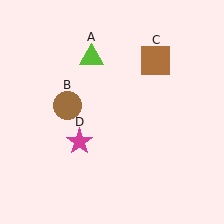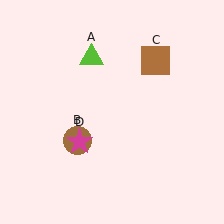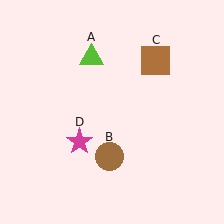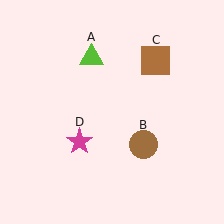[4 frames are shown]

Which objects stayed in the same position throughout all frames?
Lime triangle (object A) and brown square (object C) and magenta star (object D) remained stationary.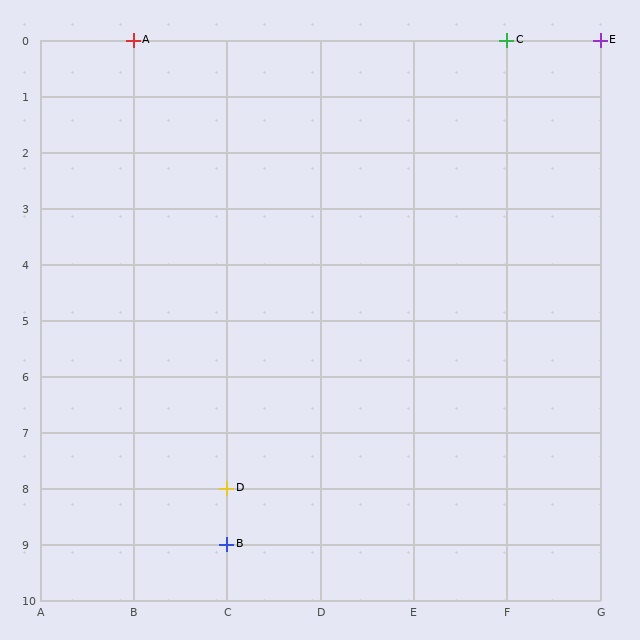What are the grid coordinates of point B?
Point B is at grid coordinates (C, 9).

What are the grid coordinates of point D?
Point D is at grid coordinates (C, 8).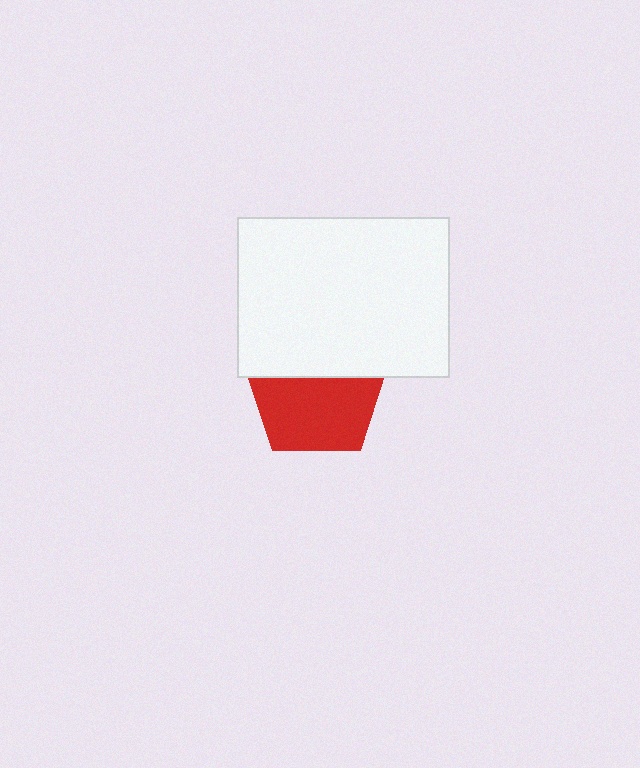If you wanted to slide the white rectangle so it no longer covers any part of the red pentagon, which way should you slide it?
Slide it up — that is the most direct way to separate the two shapes.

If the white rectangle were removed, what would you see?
You would see the complete red pentagon.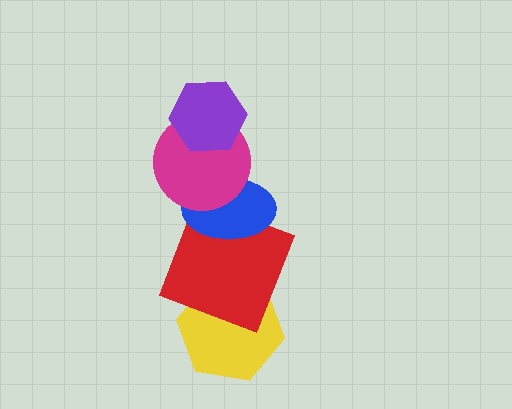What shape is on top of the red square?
The blue ellipse is on top of the red square.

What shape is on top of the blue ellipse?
The magenta circle is on top of the blue ellipse.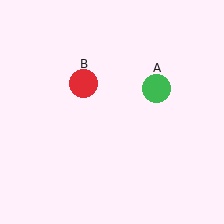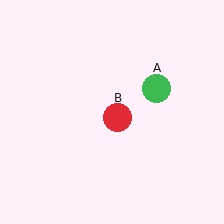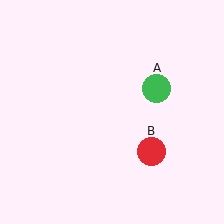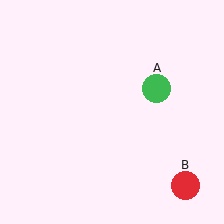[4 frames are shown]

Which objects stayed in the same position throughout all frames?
Green circle (object A) remained stationary.